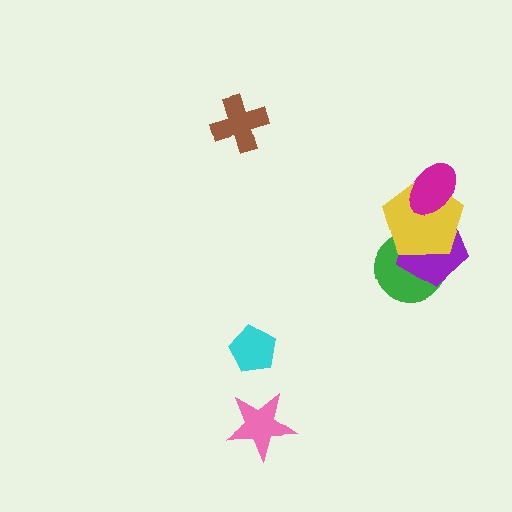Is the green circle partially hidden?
Yes, it is partially covered by another shape.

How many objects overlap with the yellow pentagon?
3 objects overlap with the yellow pentagon.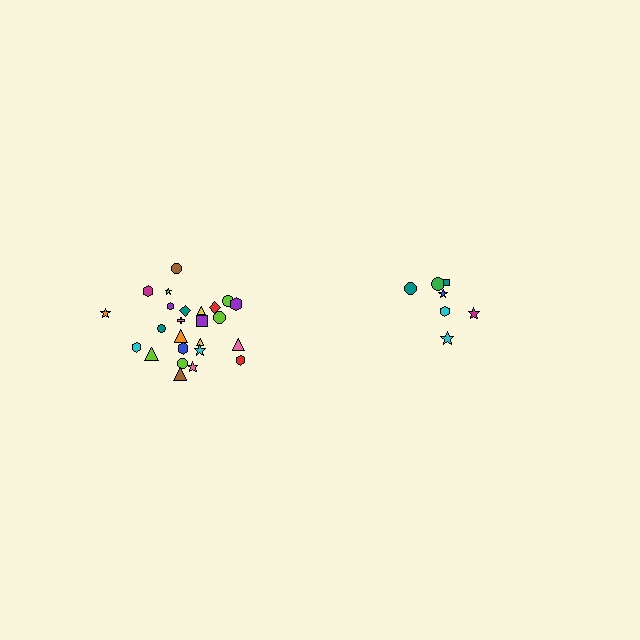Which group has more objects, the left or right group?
The left group.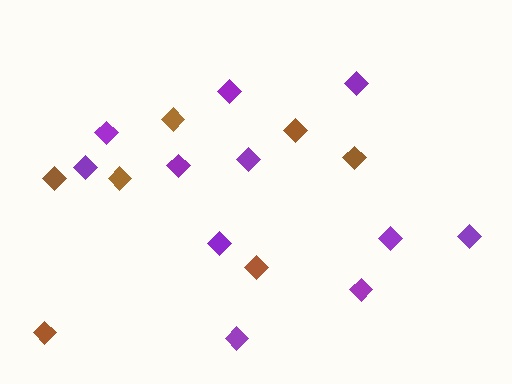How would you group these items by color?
There are 2 groups: one group of purple diamonds (11) and one group of brown diamonds (7).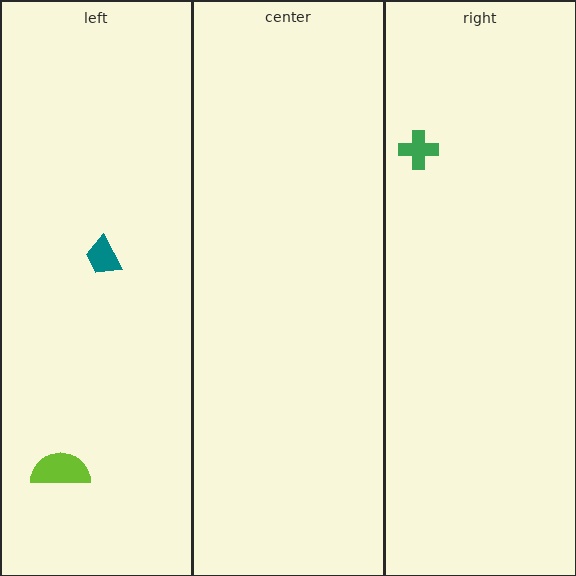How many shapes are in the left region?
2.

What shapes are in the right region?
The green cross.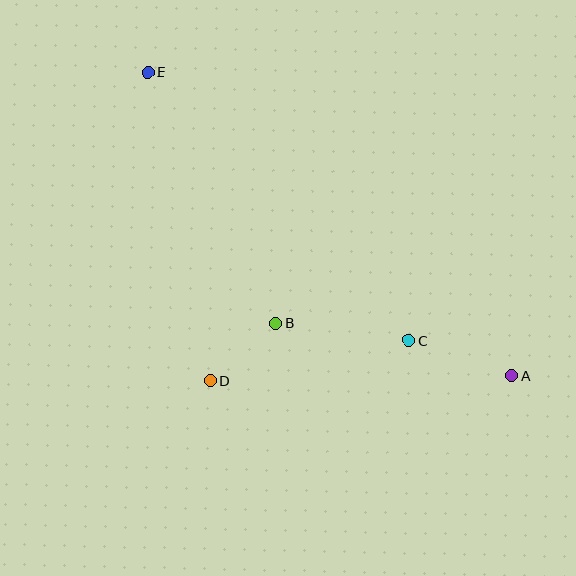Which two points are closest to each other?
Points B and D are closest to each other.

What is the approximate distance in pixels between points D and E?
The distance between D and E is approximately 315 pixels.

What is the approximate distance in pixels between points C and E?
The distance between C and E is approximately 374 pixels.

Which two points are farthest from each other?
Points A and E are farthest from each other.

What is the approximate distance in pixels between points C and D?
The distance between C and D is approximately 202 pixels.